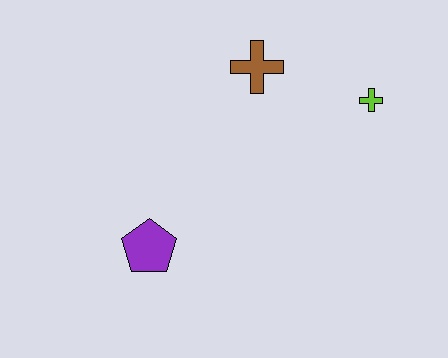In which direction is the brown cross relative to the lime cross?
The brown cross is to the left of the lime cross.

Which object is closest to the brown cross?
The lime cross is closest to the brown cross.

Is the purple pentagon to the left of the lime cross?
Yes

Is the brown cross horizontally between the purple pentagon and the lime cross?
Yes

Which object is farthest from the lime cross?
The purple pentagon is farthest from the lime cross.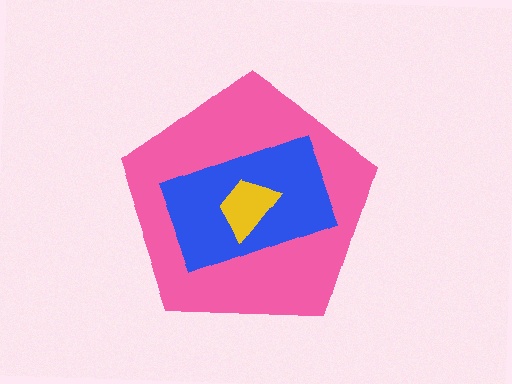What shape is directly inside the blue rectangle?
The yellow trapezoid.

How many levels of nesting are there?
3.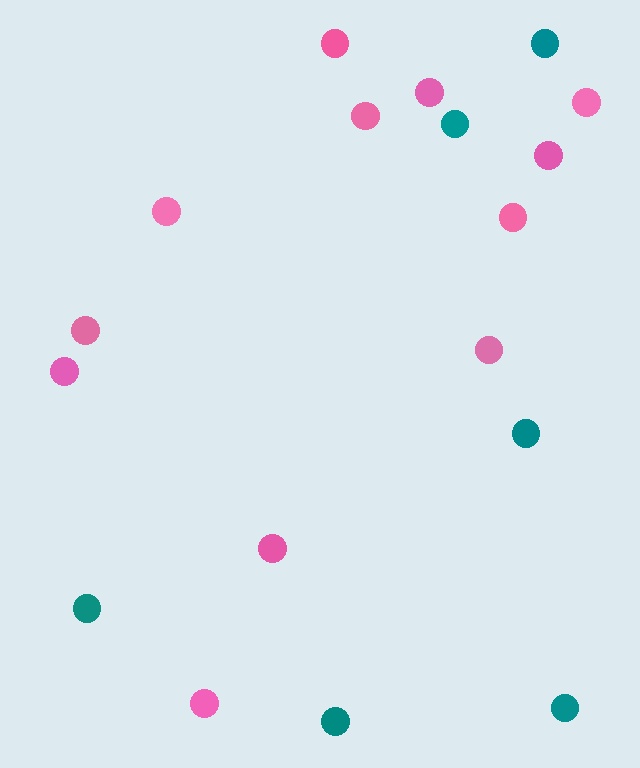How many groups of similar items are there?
There are 2 groups: one group of teal circles (6) and one group of pink circles (12).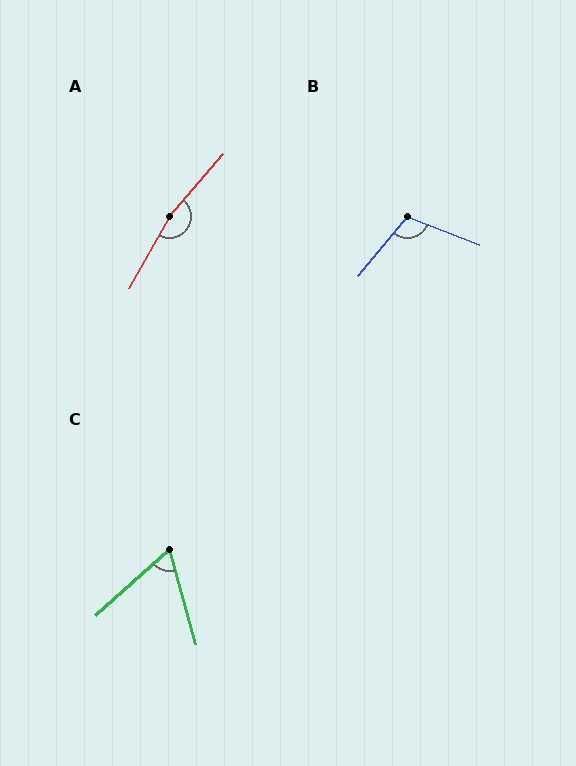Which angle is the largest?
A, at approximately 168 degrees.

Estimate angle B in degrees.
Approximately 108 degrees.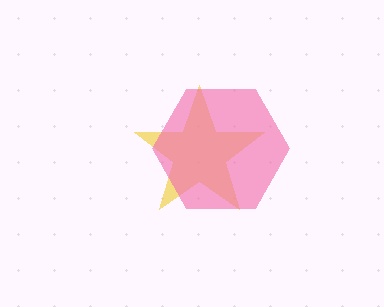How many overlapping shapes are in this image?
There are 2 overlapping shapes in the image.